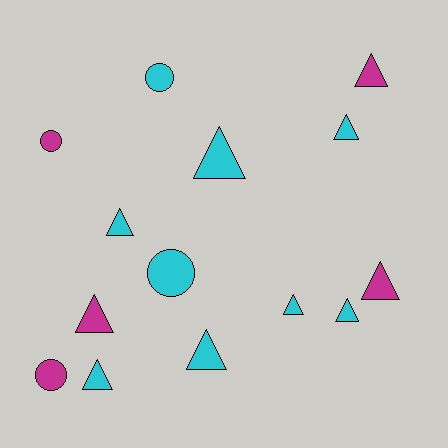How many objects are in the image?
There are 14 objects.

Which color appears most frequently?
Cyan, with 9 objects.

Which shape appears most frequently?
Triangle, with 10 objects.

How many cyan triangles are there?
There are 7 cyan triangles.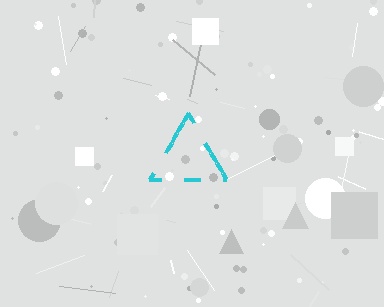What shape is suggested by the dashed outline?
The dashed outline suggests a triangle.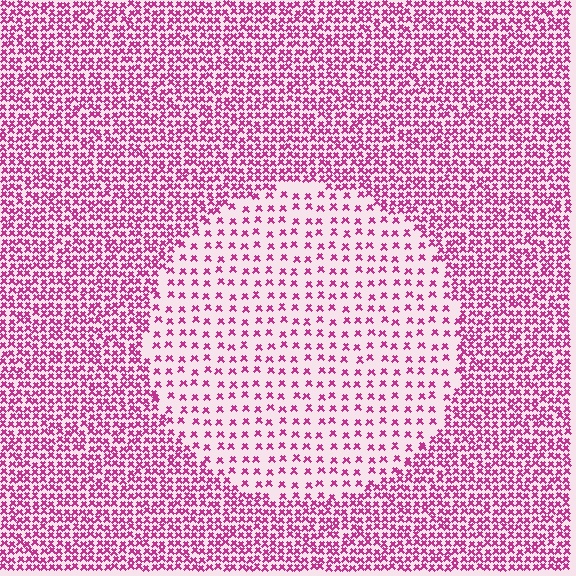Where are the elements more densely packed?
The elements are more densely packed outside the circle boundary.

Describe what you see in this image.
The image contains small magenta elements arranged at two different densities. A circle-shaped region is visible where the elements are less densely packed than the surrounding area.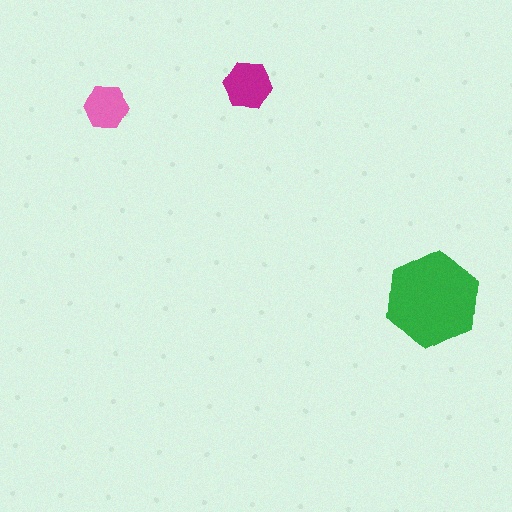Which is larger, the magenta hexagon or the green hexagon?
The green one.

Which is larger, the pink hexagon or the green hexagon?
The green one.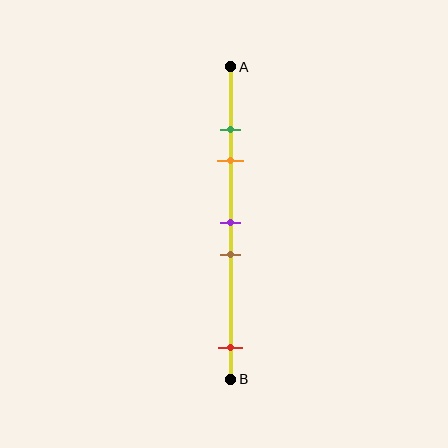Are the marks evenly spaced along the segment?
No, the marks are not evenly spaced.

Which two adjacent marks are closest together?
The green and orange marks are the closest adjacent pair.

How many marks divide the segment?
There are 5 marks dividing the segment.